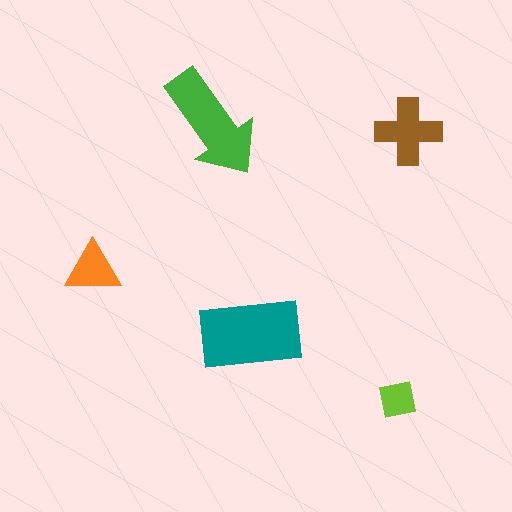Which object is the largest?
The teal rectangle.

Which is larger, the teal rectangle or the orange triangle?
The teal rectangle.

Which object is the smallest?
The lime square.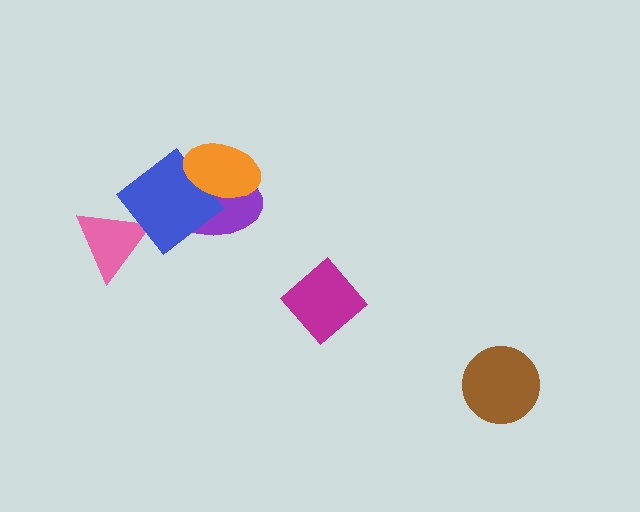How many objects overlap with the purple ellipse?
2 objects overlap with the purple ellipse.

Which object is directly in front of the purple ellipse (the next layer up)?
The blue diamond is directly in front of the purple ellipse.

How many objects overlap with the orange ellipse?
2 objects overlap with the orange ellipse.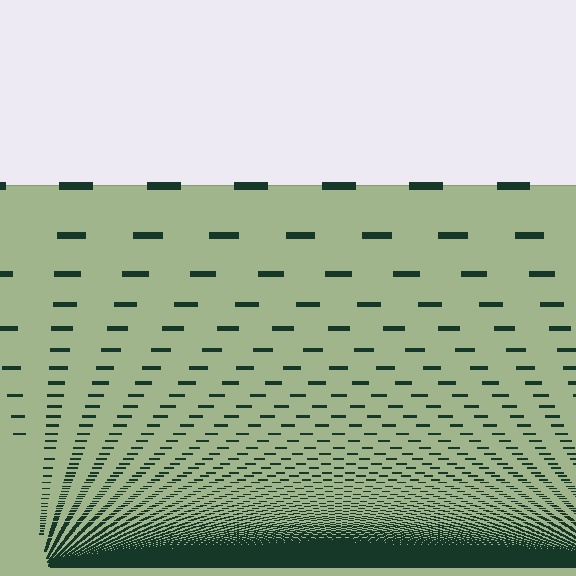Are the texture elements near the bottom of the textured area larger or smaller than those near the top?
Smaller. The gradient is inverted — elements near the bottom are smaller and denser.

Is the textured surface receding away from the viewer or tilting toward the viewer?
The surface appears to tilt toward the viewer. Texture elements get larger and sparser toward the top.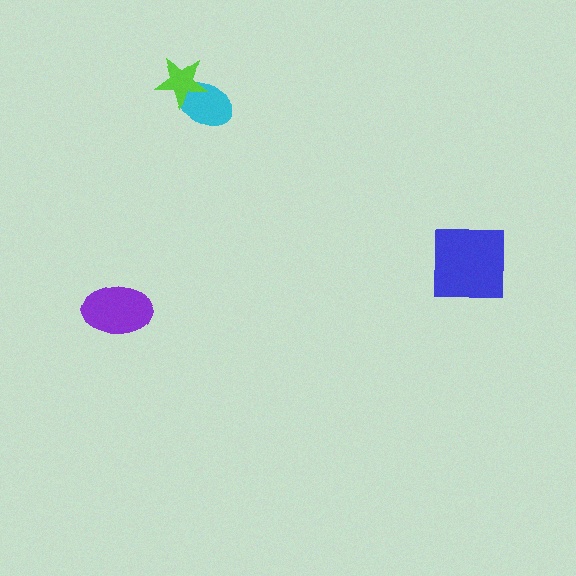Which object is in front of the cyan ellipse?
The lime star is in front of the cyan ellipse.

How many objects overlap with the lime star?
1 object overlaps with the lime star.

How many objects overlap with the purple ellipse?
0 objects overlap with the purple ellipse.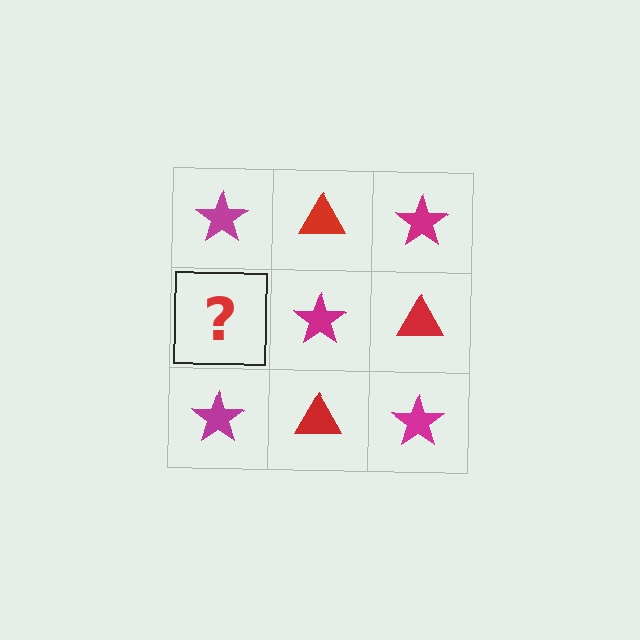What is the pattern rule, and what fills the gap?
The rule is that it alternates magenta star and red triangle in a checkerboard pattern. The gap should be filled with a red triangle.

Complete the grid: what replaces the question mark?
The question mark should be replaced with a red triangle.